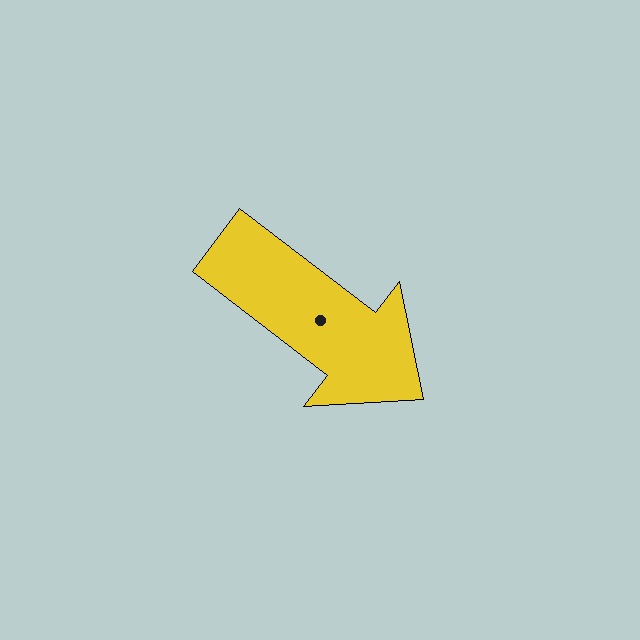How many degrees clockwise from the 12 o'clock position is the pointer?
Approximately 128 degrees.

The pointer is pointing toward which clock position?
Roughly 4 o'clock.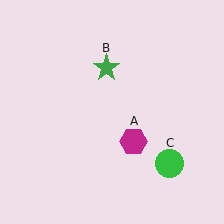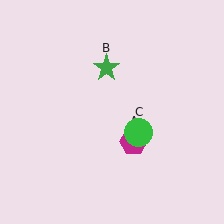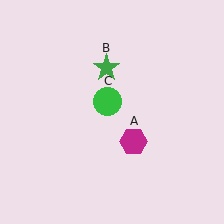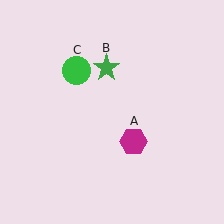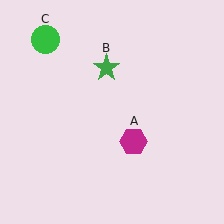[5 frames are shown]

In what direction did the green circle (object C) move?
The green circle (object C) moved up and to the left.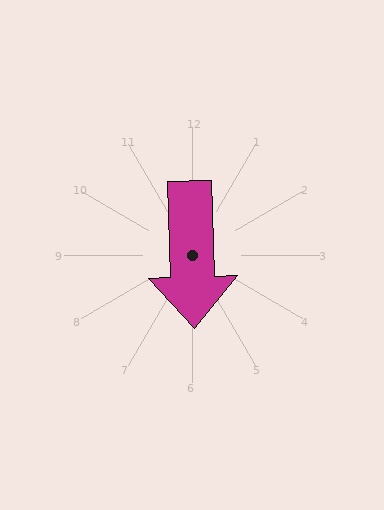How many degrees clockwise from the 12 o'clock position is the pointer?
Approximately 178 degrees.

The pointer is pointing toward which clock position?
Roughly 6 o'clock.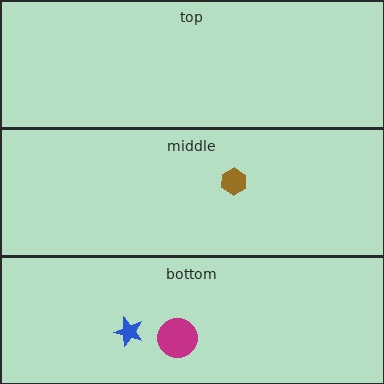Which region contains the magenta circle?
The bottom region.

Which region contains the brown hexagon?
The middle region.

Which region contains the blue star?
The bottom region.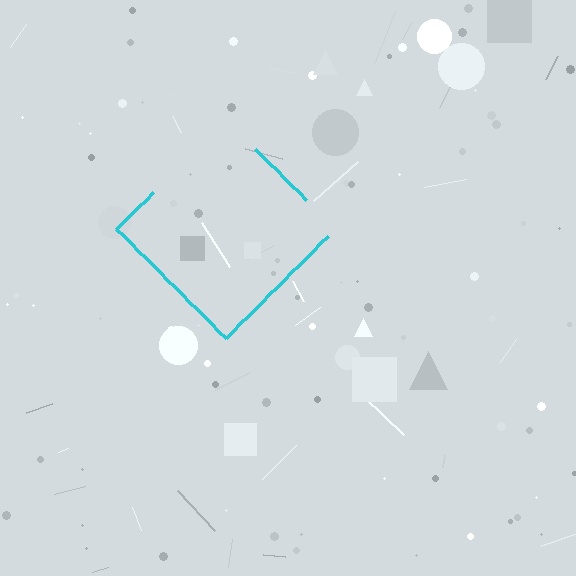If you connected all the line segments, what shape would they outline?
They would outline a diamond.